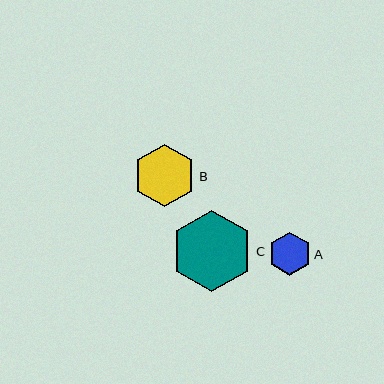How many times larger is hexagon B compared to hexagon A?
Hexagon B is approximately 1.5 times the size of hexagon A.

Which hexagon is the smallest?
Hexagon A is the smallest with a size of approximately 43 pixels.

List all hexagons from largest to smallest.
From largest to smallest: C, B, A.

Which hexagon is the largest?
Hexagon C is the largest with a size of approximately 82 pixels.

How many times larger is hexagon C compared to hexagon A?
Hexagon C is approximately 1.9 times the size of hexagon A.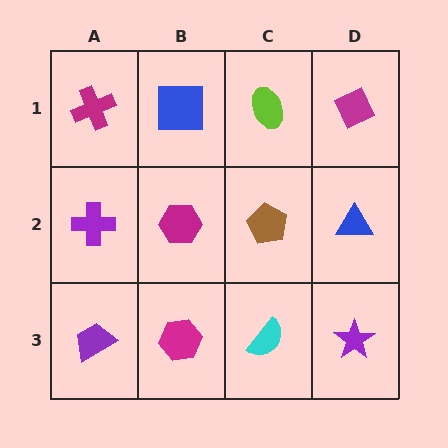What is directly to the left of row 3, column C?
A magenta hexagon.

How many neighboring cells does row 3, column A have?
2.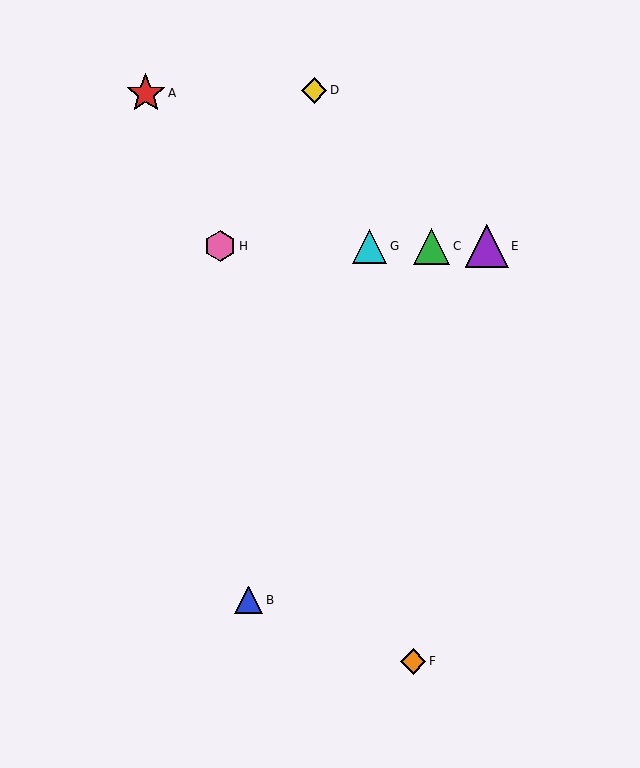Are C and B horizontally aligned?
No, C is at y≈246 and B is at y≈600.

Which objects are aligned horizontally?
Objects C, E, G, H are aligned horizontally.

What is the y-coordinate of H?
Object H is at y≈246.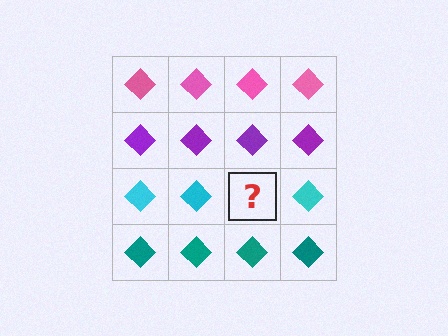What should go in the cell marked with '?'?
The missing cell should contain a cyan diamond.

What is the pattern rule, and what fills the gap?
The rule is that each row has a consistent color. The gap should be filled with a cyan diamond.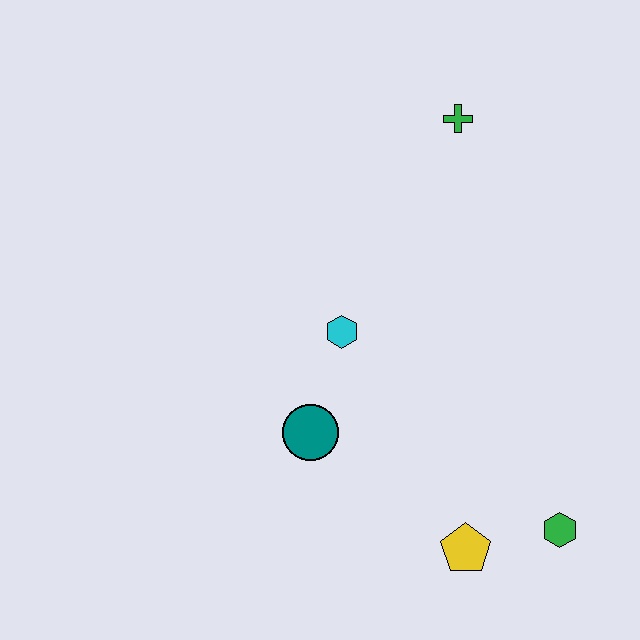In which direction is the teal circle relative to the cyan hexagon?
The teal circle is below the cyan hexagon.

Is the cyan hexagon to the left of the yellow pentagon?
Yes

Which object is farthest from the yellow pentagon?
The green cross is farthest from the yellow pentagon.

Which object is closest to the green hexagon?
The yellow pentagon is closest to the green hexagon.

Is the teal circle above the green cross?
No